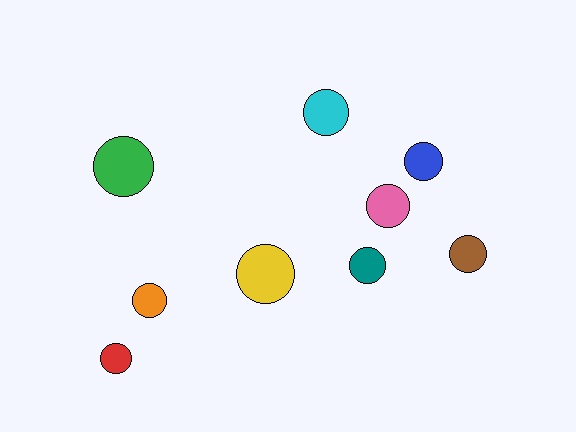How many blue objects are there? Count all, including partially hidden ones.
There is 1 blue object.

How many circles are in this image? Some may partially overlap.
There are 9 circles.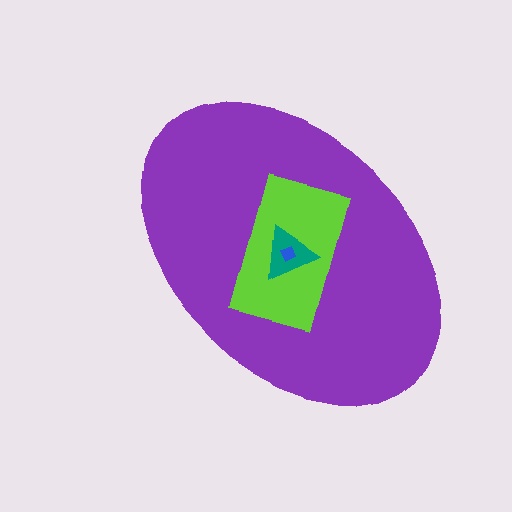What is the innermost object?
The blue diamond.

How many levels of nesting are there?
4.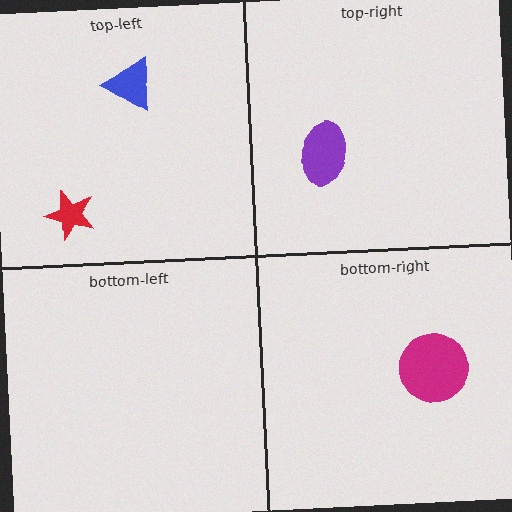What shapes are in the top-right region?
The purple ellipse.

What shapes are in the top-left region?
The blue triangle, the red star.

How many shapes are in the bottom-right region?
1.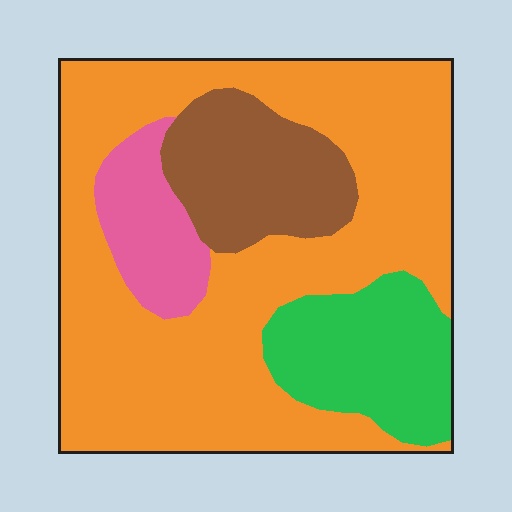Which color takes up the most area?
Orange, at roughly 60%.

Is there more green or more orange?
Orange.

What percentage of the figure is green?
Green covers 15% of the figure.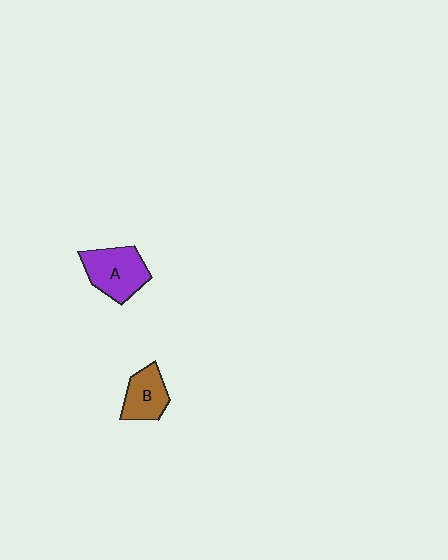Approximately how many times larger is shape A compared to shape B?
Approximately 1.4 times.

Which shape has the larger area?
Shape A (purple).